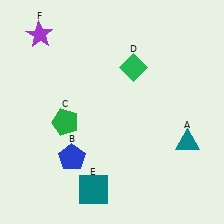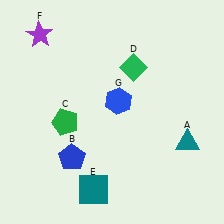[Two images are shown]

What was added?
A blue hexagon (G) was added in Image 2.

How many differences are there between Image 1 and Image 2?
There is 1 difference between the two images.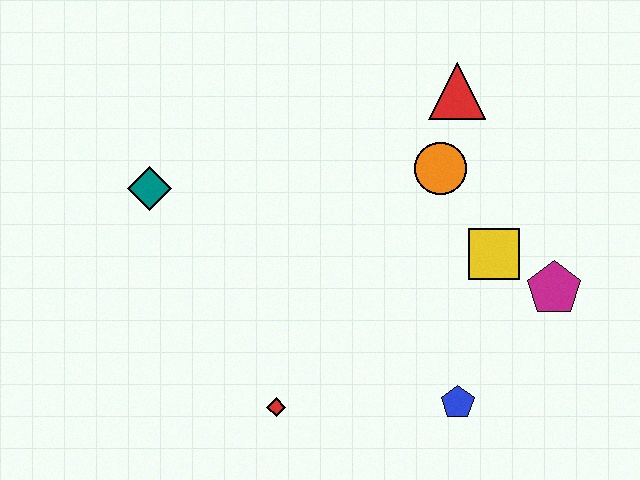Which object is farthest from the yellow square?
The teal diamond is farthest from the yellow square.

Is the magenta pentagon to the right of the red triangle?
Yes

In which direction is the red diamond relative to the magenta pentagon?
The red diamond is to the left of the magenta pentagon.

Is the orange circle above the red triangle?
No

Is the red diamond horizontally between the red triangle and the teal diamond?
Yes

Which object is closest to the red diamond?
The blue pentagon is closest to the red diamond.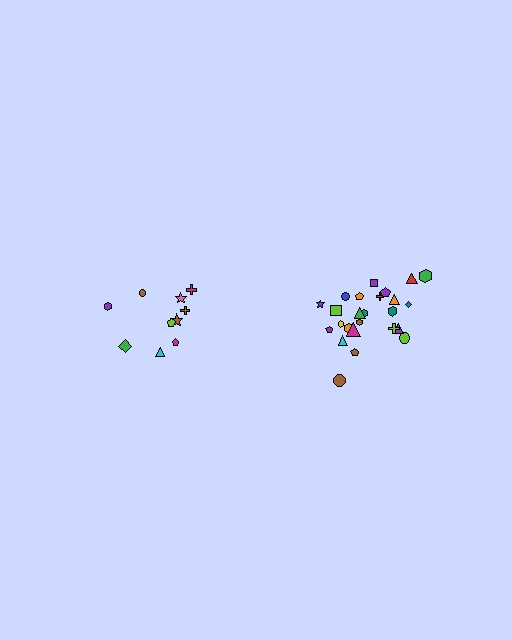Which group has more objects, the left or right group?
The right group.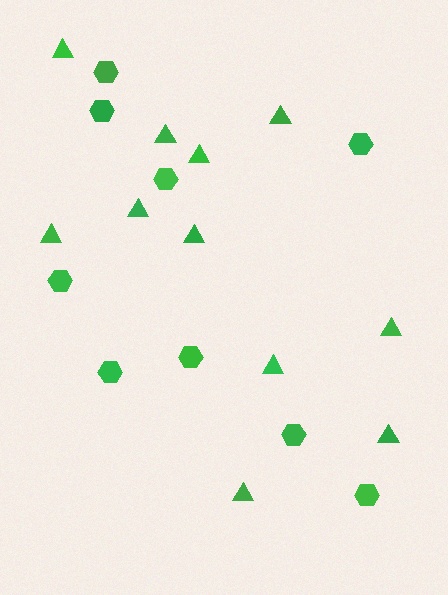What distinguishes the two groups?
There are 2 groups: one group of hexagons (9) and one group of triangles (11).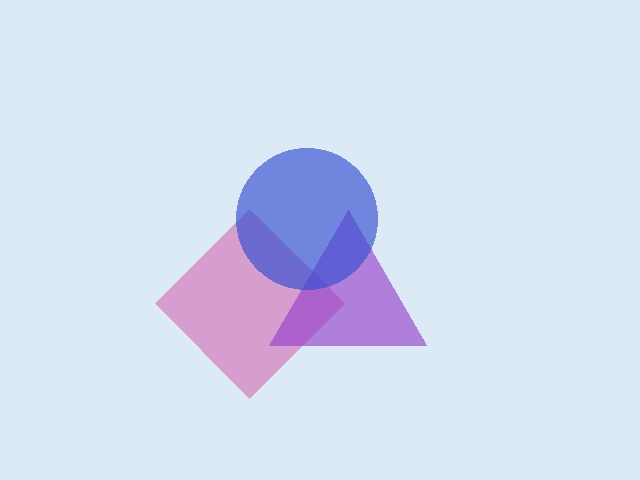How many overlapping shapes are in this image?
There are 3 overlapping shapes in the image.